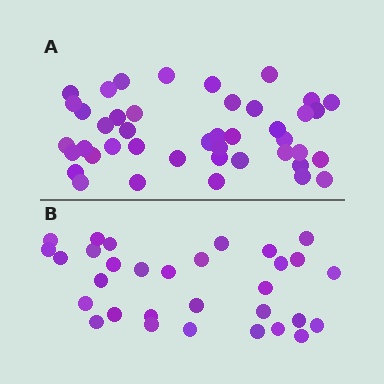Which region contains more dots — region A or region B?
Region A (the top region) has more dots.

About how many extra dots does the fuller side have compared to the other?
Region A has roughly 12 or so more dots than region B.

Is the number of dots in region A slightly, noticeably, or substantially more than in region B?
Region A has noticeably more, but not dramatically so. The ratio is roughly 1.4 to 1.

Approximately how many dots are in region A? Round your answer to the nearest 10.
About 40 dots. (The exact count is 43, which rounds to 40.)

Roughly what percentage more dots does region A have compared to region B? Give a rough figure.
About 40% more.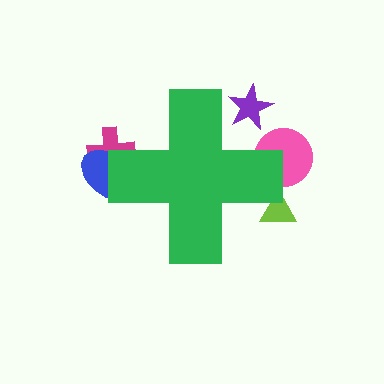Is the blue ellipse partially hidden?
Yes, the blue ellipse is partially hidden behind the green cross.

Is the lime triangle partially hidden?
Yes, the lime triangle is partially hidden behind the green cross.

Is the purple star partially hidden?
Yes, the purple star is partially hidden behind the green cross.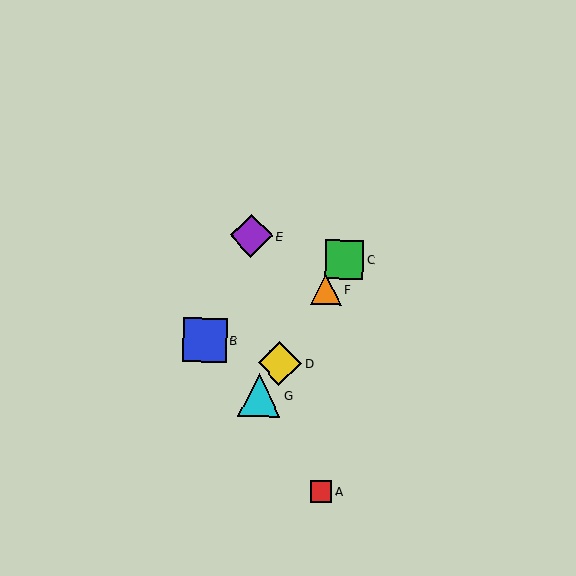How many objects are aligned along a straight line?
4 objects (C, D, F, G) are aligned along a straight line.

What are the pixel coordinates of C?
Object C is at (344, 260).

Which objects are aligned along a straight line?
Objects C, D, F, G are aligned along a straight line.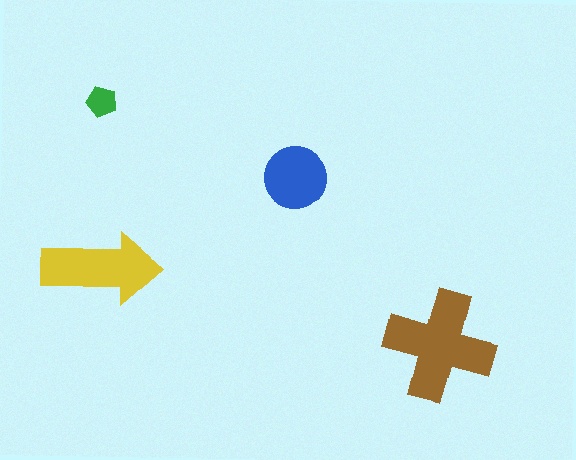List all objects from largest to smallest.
The brown cross, the yellow arrow, the blue circle, the green pentagon.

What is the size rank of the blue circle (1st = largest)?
3rd.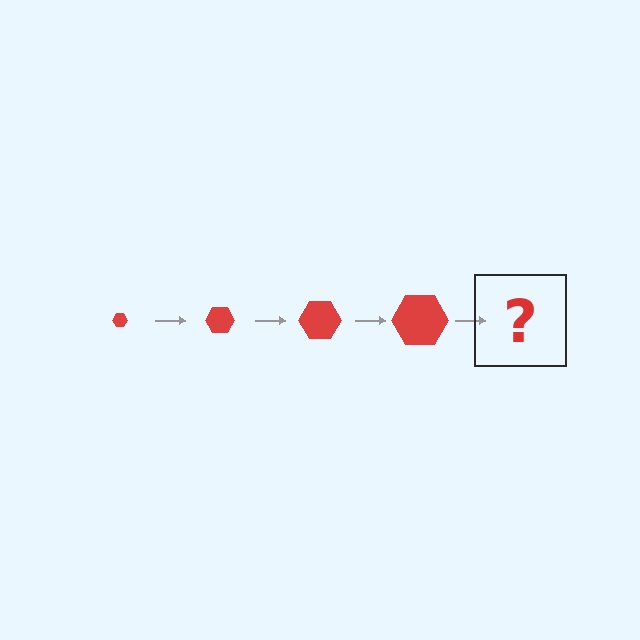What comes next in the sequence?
The next element should be a red hexagon, larger than the previous one.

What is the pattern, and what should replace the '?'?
The pattern is that the hexagon gets progressively larger each step. The '?' should be a red hexagon, larger than the previous one.